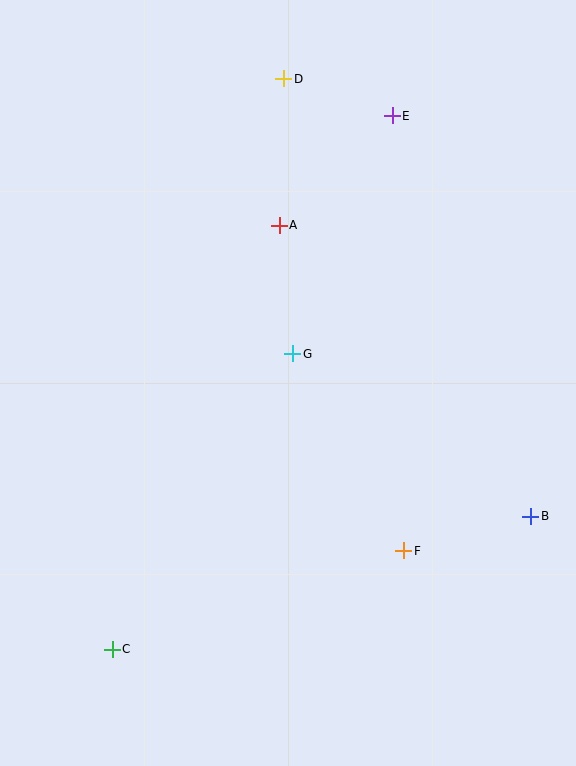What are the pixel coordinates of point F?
Point F is at (404, 551).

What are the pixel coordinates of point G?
Point G is at (292, 354).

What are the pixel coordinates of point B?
Point B is at (531, 516).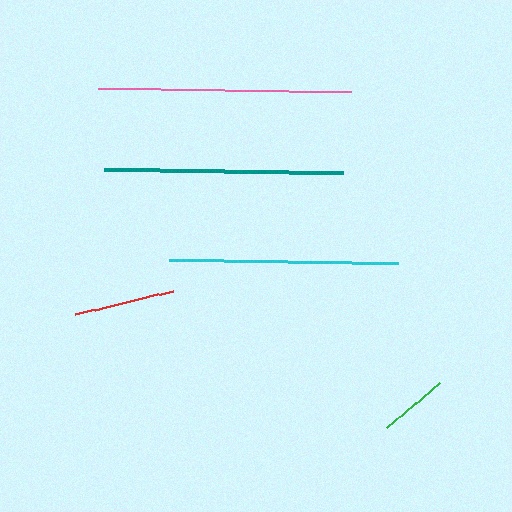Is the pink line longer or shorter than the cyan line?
The pink line is longer than the cyan line.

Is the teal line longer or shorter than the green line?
The teal line is longer than the green line.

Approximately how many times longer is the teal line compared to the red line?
The teal line is approximately 2.4 times the length of the red line.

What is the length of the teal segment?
The teal segment is approximately 239 pixels long.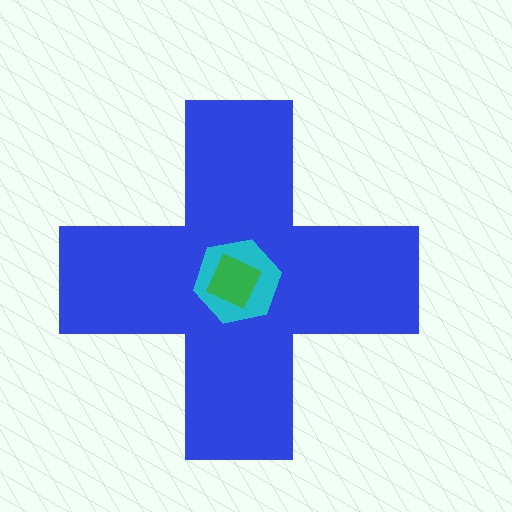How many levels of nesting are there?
3.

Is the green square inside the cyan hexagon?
Yes.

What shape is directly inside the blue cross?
The cyan hexagon.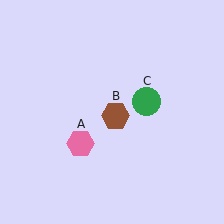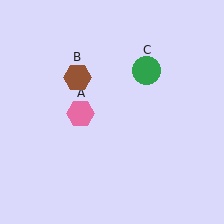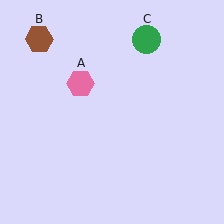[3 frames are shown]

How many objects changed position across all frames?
3 objects changed position: pink hexagon (object A), brown hexagon (object B), green circle (object C).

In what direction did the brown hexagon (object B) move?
The brown hexagon (object B) moved up and to the left.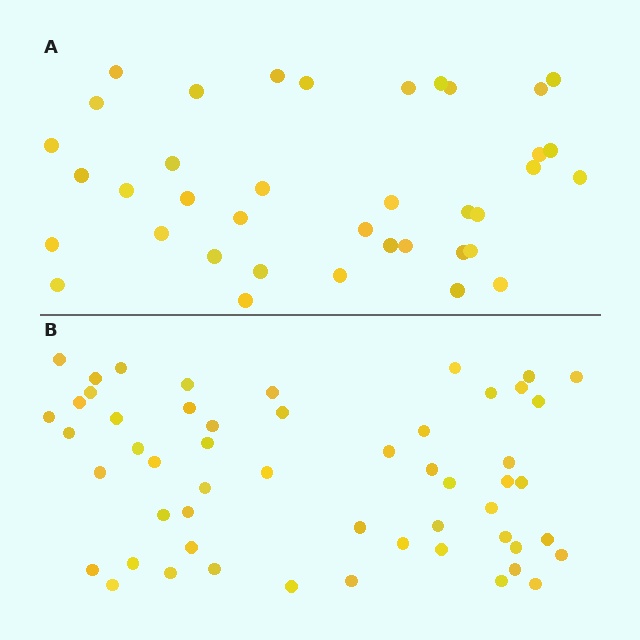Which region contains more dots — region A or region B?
Region B (the bottom region) has more dots.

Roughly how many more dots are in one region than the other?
Region B has approximately 15 more dots than region A.